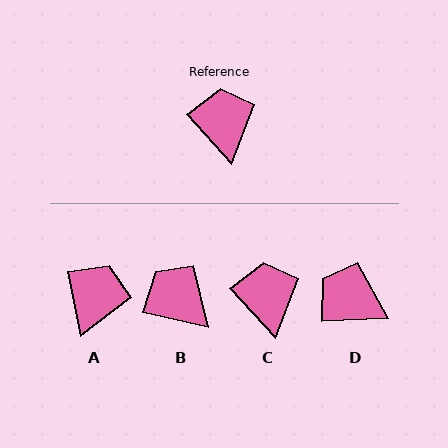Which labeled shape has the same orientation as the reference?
C.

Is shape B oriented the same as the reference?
No, it is off by about 35 degrees.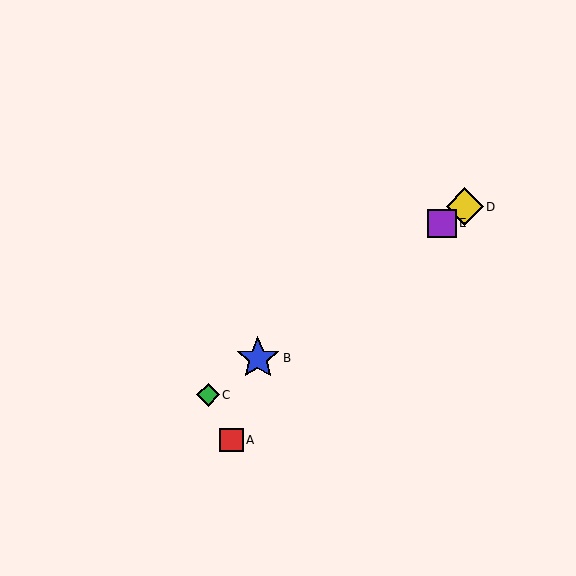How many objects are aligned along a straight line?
4 objects (B, C, D, E) are aligned along a straight line.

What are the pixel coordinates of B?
Object B is at (258, 358).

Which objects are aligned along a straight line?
Objects B, C, D, E are aligned along a straight line.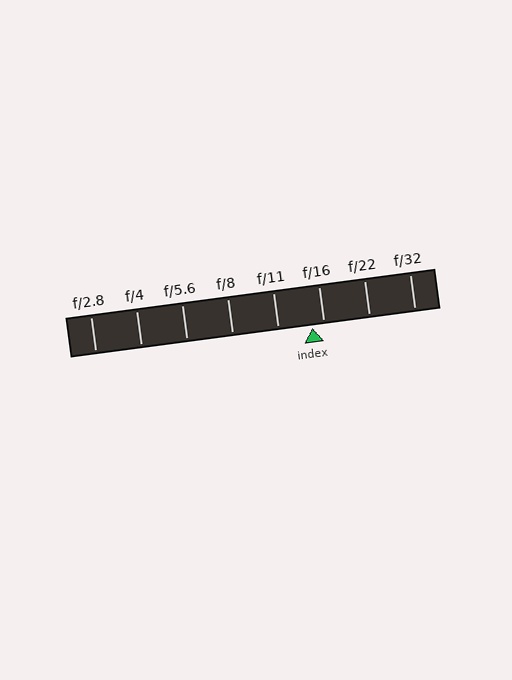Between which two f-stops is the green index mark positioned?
The index mark is between f/11 and f/16.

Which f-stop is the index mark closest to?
The index mark is closest to f/16.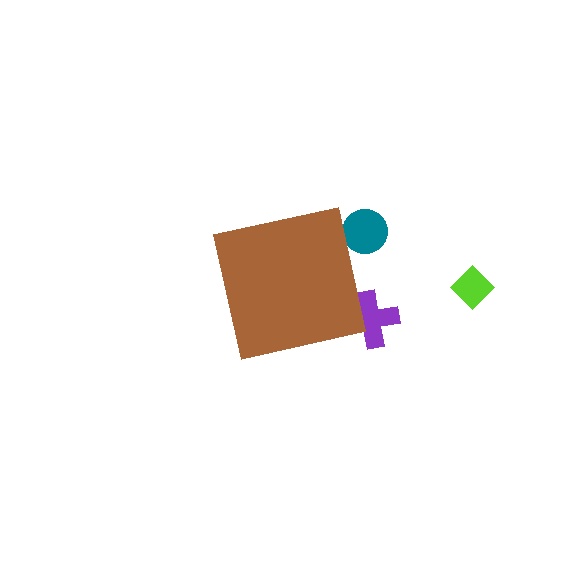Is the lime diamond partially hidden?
No, the lime diamond is fully visible.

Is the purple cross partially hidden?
Yes, the purple cross is partially hidden behind the brown square.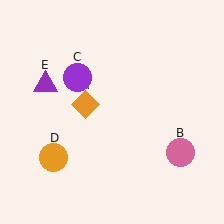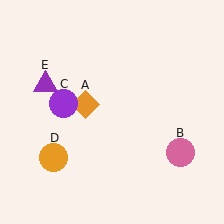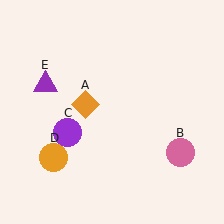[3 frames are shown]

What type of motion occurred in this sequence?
The purple circle (object C) rotated counterclockwise around the center of the scene.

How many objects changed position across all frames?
1 object changed position: purple circle (object C).